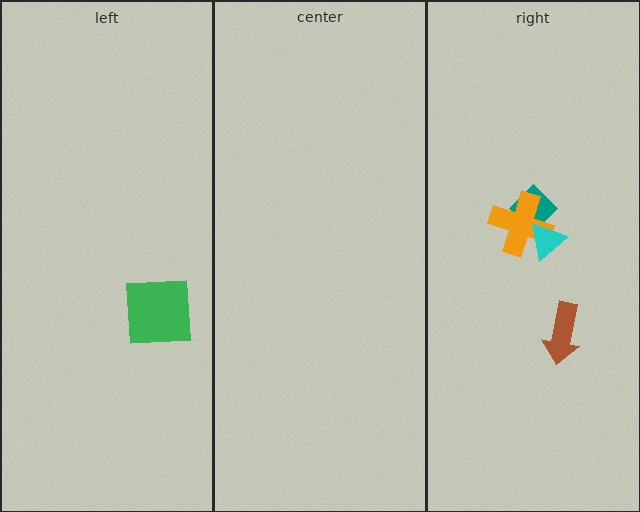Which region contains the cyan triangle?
The right region.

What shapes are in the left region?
The green square.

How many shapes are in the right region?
4.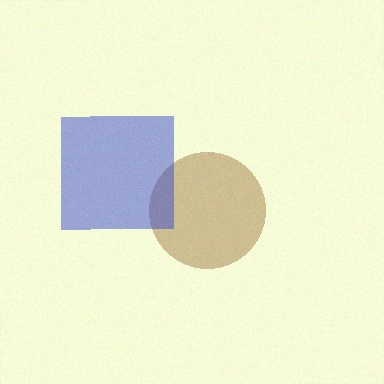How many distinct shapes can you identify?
There are 2 distinct shapes: a brown circle, a blue square.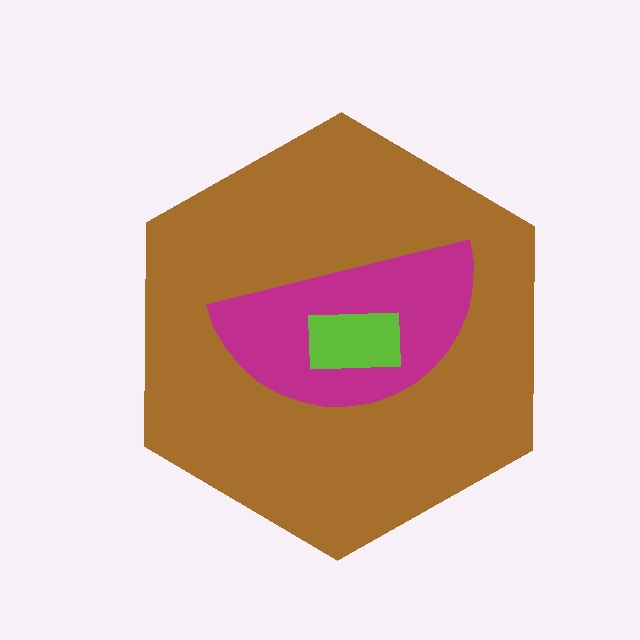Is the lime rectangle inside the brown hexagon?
Yes.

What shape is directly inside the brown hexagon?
The magenta semicircle.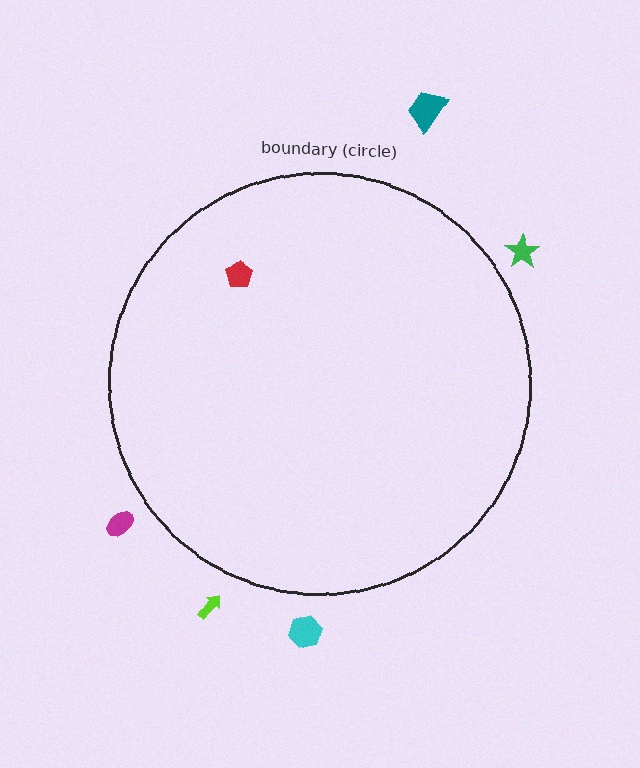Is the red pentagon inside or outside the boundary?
Inside.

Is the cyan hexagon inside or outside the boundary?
Outside.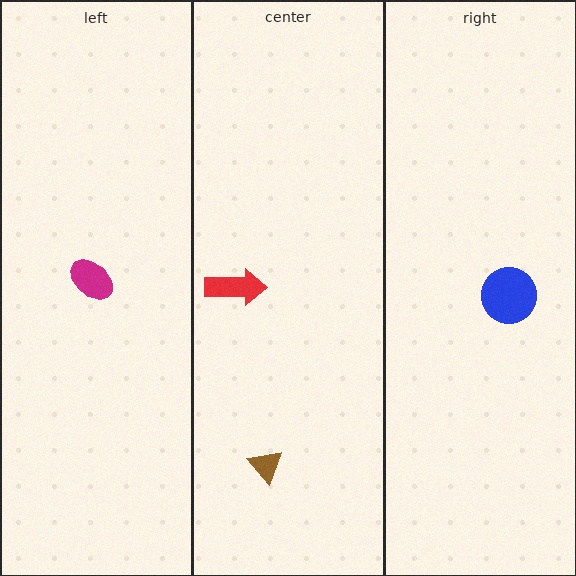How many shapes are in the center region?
2.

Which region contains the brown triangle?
The center region.